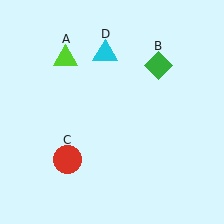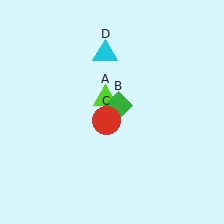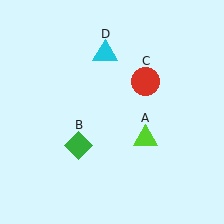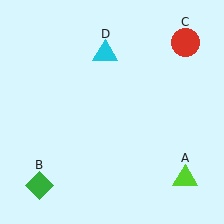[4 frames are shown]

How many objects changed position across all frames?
3 objects changed position: lime triangle (object A), green diamond (object B), red circle (object C).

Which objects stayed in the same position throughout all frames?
Cyan triangle (object D) remained stationary.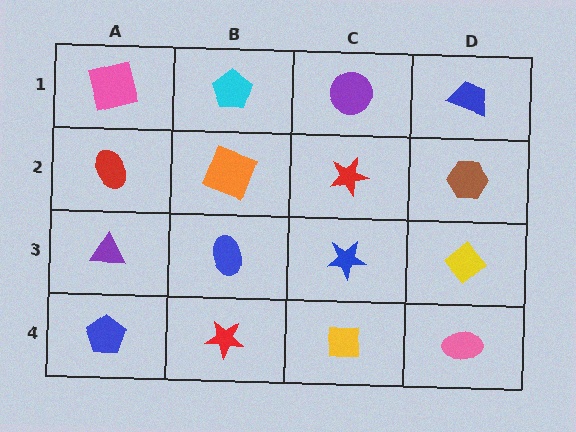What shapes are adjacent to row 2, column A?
A pink square (row 1, column A), a purple triangle (row 3, column A), an orange square (row 2, column B).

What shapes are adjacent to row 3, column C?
A red star (row 2, column C), a yellow square (row 4, column C), a blue ellipse (row 3, column B), a yellow diamond (row 3, column D).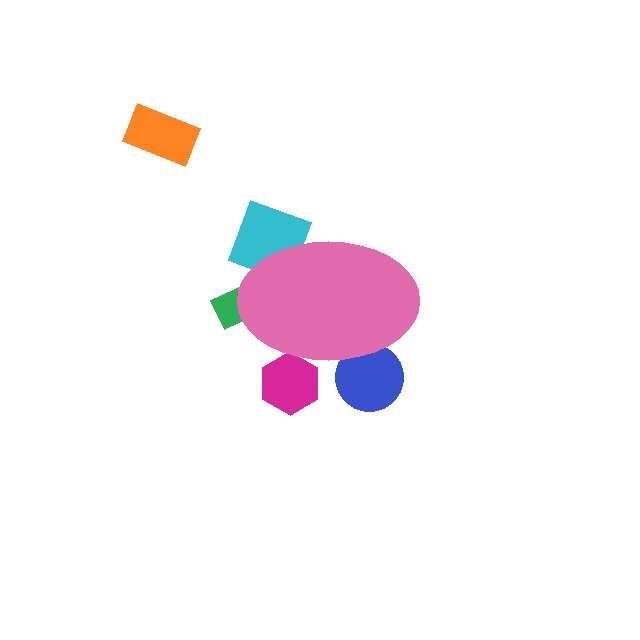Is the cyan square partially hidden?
Yes, the cyan square is partially hidden behind the pink ellipse.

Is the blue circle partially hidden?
Yes, the blue circle is partially hidden behind the pink ellipse.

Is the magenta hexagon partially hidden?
Yes, the magenta hexagon is partially hidden behind the pink ellipse.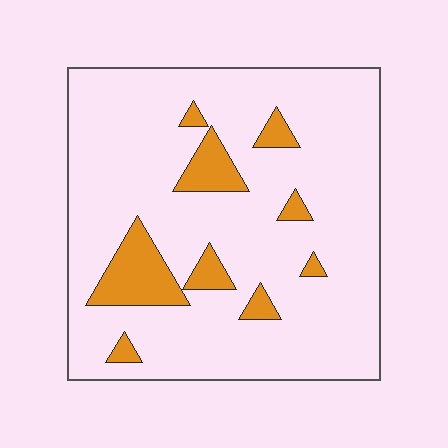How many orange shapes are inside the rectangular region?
9.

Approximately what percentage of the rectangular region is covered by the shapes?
Approximately 15%.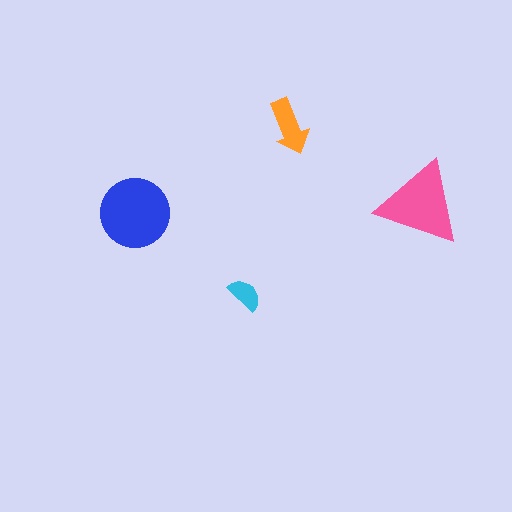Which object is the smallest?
The cyan semicircle.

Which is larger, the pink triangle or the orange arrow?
The pink triangle.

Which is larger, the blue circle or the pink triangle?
The blue circle.